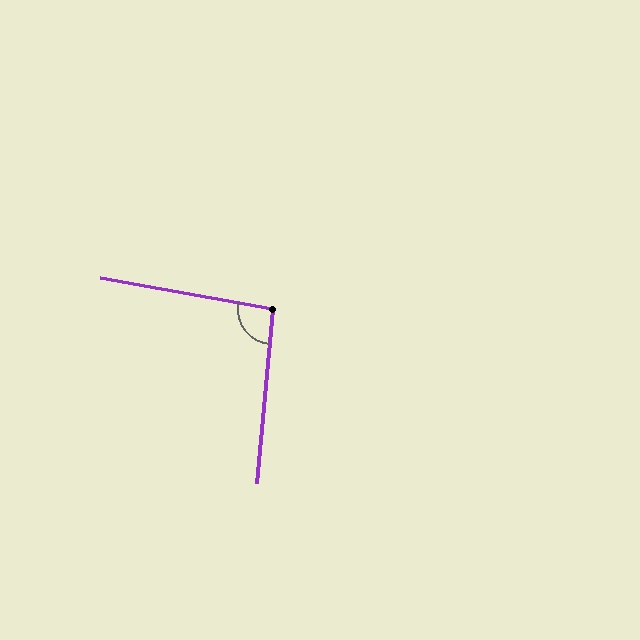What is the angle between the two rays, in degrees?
Approximately 95 degrees.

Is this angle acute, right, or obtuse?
It is obtuse.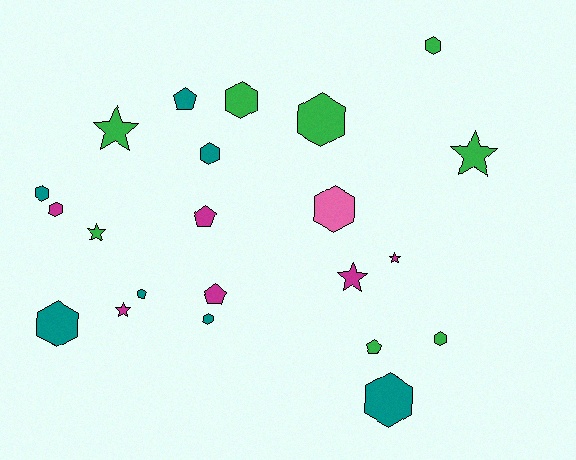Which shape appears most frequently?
Hexagon, with 11 objects.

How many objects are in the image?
There are 22 objects.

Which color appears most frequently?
Green, with 8 objects.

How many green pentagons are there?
There is 1 green pentagon.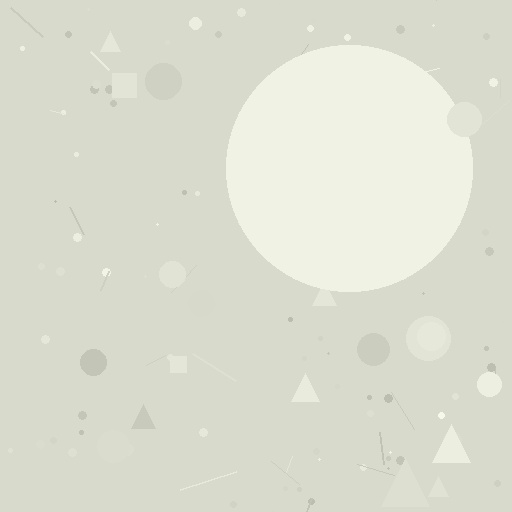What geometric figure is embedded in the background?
A circle is embedded in the background.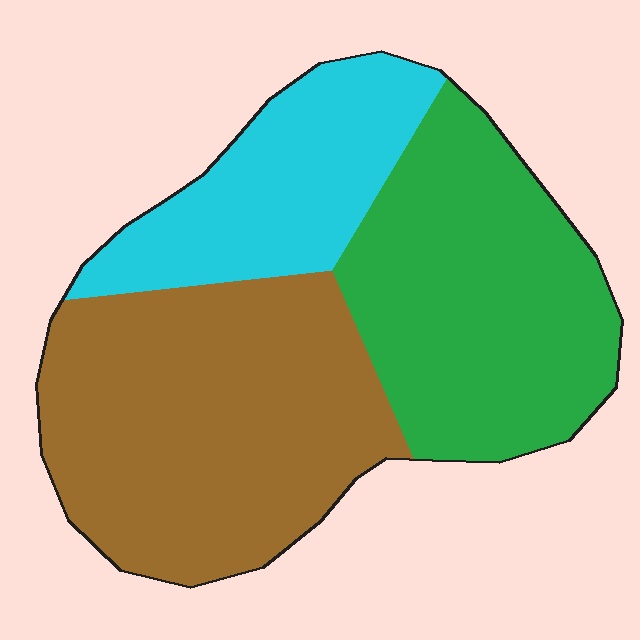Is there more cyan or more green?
Green.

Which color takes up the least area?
Cyan, at roughly 20%.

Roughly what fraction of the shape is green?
Green takes up about one third (1/3) of the shape.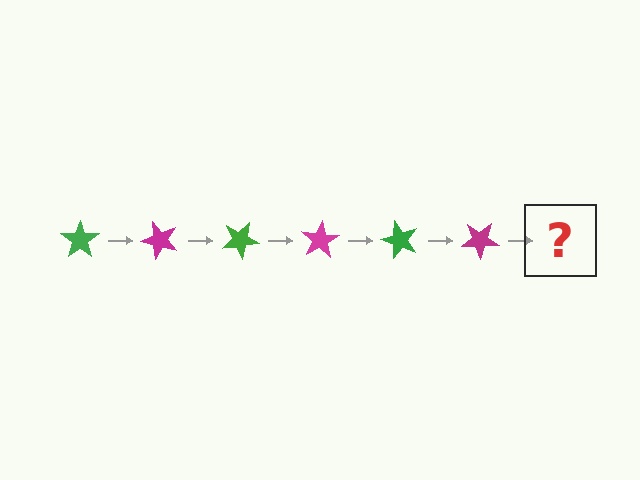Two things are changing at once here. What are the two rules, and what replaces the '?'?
The two rules are that it rotates 50 degrees each step and the color cycles through green and magenta. The '?' should be a green star, rotated 300 degrees from the start.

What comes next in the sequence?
The next element should be a green star, rotated 300 degrees from the start.